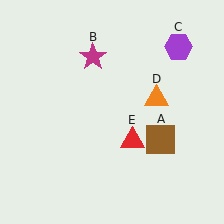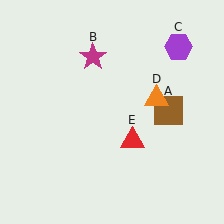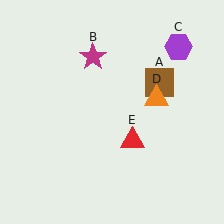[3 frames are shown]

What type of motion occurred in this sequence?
The brown square (object A) rotated counterclockwise around the center of the scene.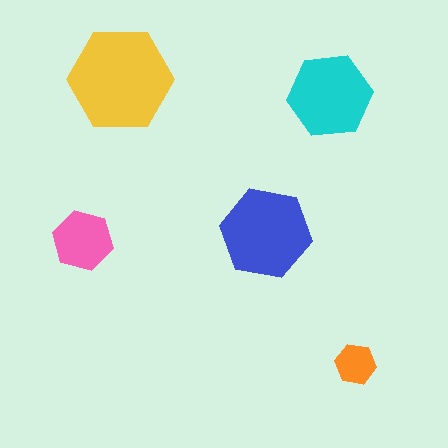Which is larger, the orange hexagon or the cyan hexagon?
The cyan one.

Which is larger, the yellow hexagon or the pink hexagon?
The yellow one.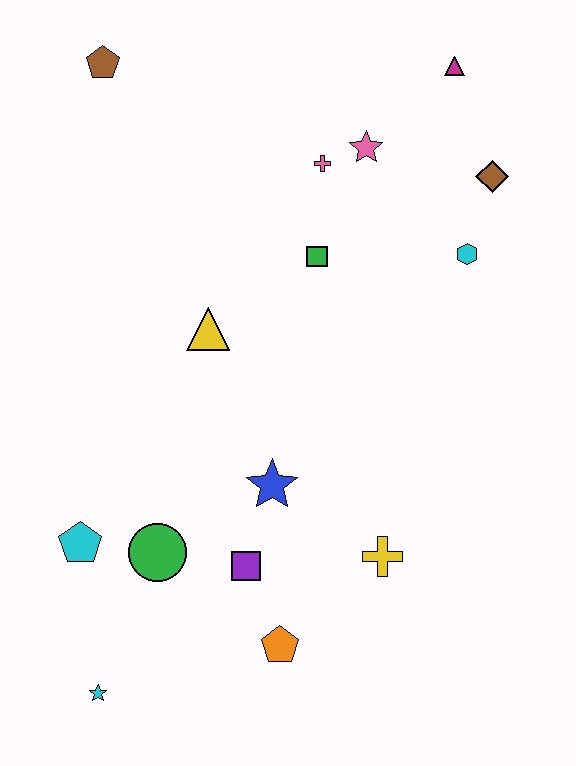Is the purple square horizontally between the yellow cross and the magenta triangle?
No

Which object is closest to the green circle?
The cyan pentagon is closest to the green circle.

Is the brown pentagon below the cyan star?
No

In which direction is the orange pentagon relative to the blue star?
The orange pentagon is below the blue star.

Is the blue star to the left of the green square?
Yes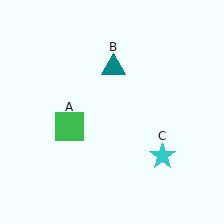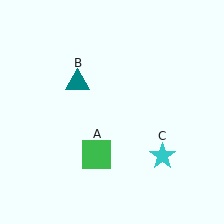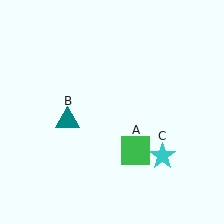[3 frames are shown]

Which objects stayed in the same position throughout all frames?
Cyan star (object C) remained stationary.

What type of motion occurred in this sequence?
The green square (object A), teal triangle (object B) rotated counterclockwise around the center of the scene.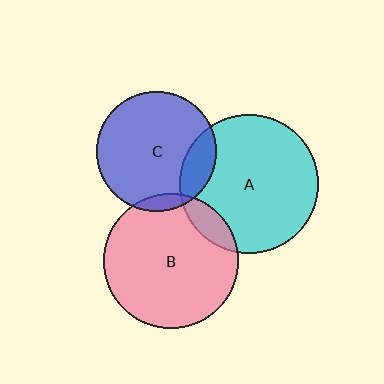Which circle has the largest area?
Circle A (cyan).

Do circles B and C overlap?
Yes.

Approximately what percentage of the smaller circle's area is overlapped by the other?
Approximately 5%.